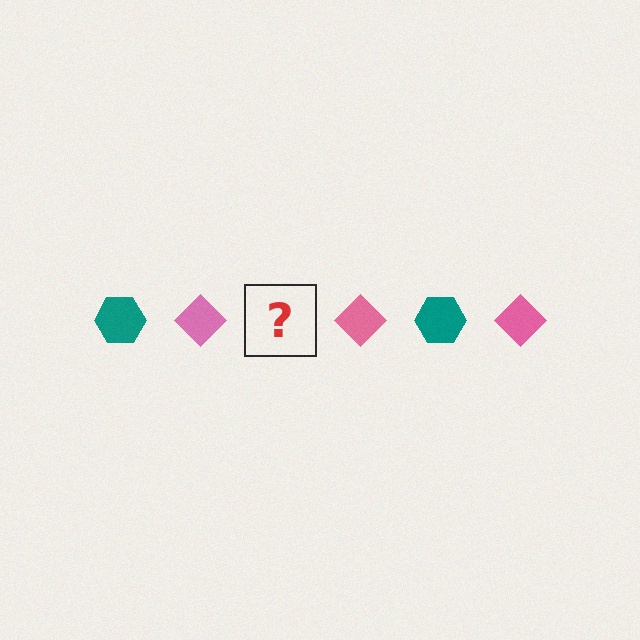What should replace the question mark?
The question mark should be replaced with a teal hexagon.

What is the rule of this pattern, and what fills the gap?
The rule is that the pattern alternates between teal hexagon and pink diamond. The gap should be filled with a teal hexagon.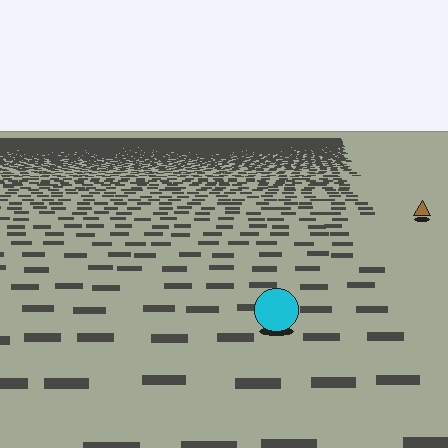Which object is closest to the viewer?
The cyan circle is closest. The texture marks near it are larger and more spread out.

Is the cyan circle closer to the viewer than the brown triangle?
Yes. The cyan circle is closer — you can tell from the texture gradient: the ground texture is coarser near it.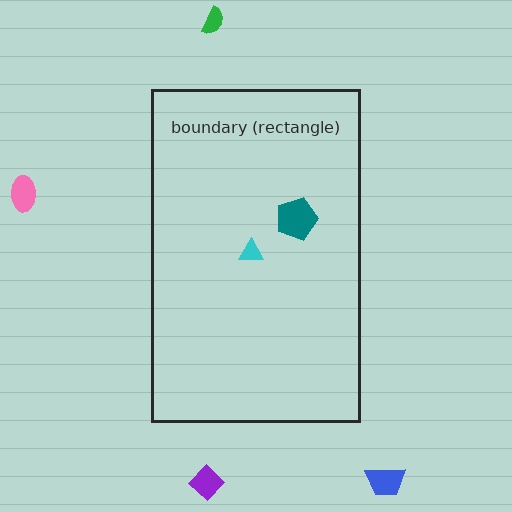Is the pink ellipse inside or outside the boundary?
Outside.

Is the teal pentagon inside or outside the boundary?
Inside.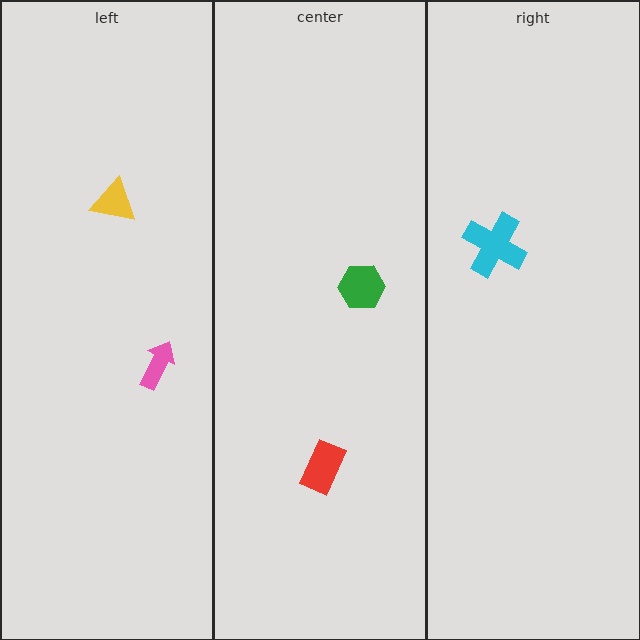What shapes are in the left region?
The yellow triangle, the pink arrow.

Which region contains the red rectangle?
The center region.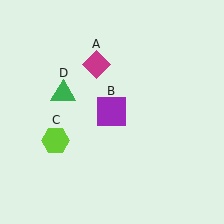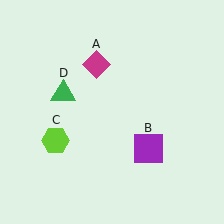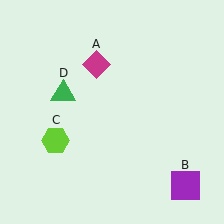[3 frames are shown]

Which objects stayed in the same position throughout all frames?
Magenta diamond (object A) and lime hexagon (object C) and green triangle (object D) remained stationary.